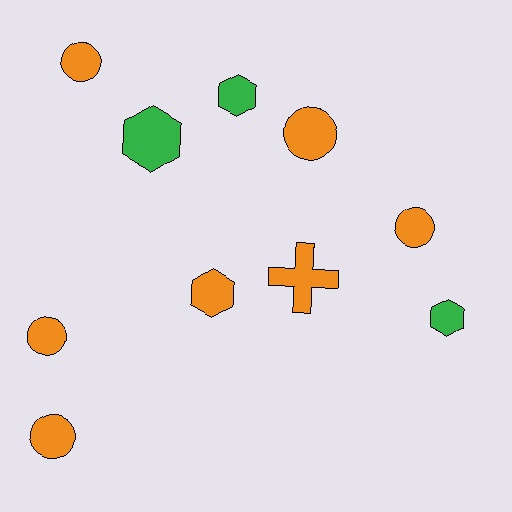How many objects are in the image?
There are 10 objects.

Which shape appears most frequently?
Circle, with 5 objects.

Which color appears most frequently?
Orange, with 7 objects.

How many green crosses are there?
There are no green crosses.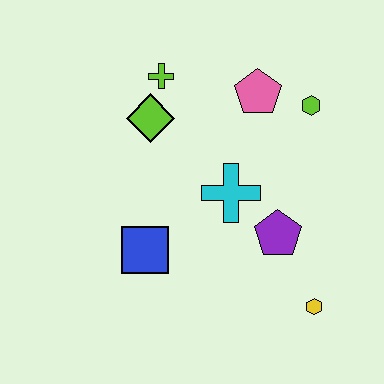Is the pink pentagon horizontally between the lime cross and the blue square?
No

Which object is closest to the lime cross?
The lime diamond is closest to the lime cross.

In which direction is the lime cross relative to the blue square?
The lime cross is above the blue square.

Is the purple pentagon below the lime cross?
Yes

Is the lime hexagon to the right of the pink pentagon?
Yes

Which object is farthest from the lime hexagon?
The blue square is farthest from the lime hexagon.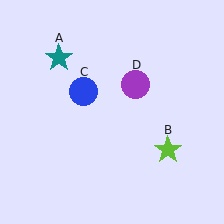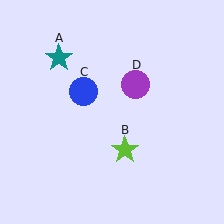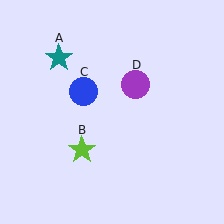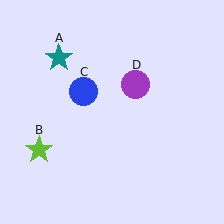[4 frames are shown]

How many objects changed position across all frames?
1 object changed position: lime star (object B).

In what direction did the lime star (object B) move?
The lime star (object B) moved left.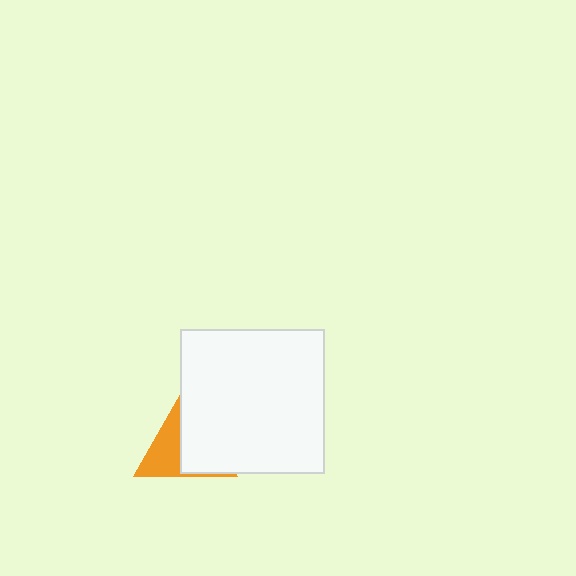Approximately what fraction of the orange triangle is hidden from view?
Roughly 56% of the orange triangle is hidden behind the white square.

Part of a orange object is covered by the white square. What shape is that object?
It is a triangle.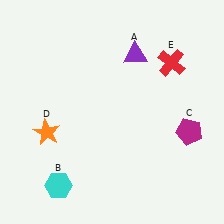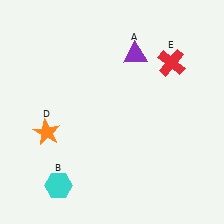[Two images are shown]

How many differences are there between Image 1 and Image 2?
There is 1 difference between the two images.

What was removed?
The magenta pentagon (C) was removed in Image 2.